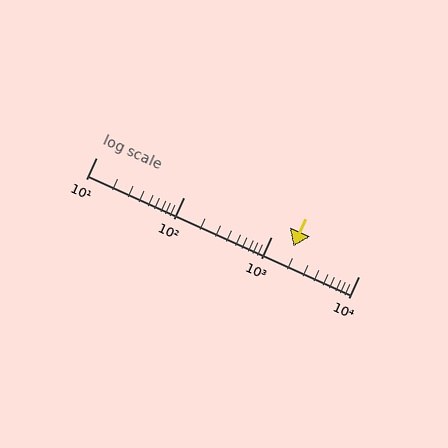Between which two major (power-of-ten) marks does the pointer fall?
The pointer is between 1000 and 10000.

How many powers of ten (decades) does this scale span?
The scale spans 3 decades, from 10 to 10000.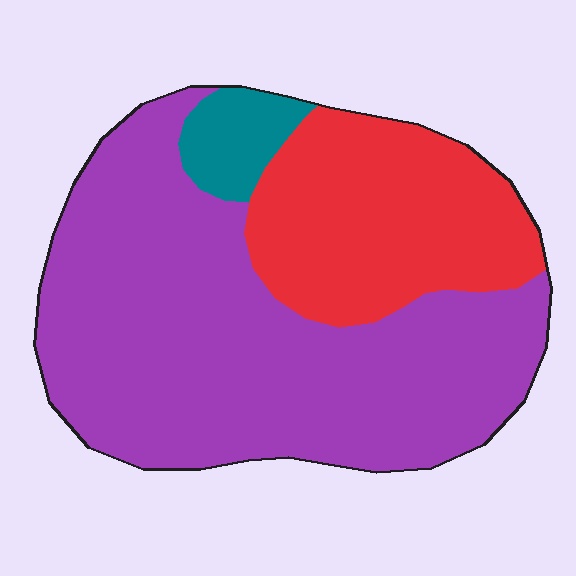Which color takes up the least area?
Teal, at roughly 5%.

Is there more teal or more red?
Red.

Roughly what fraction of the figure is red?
Red covers around 30% of the figure.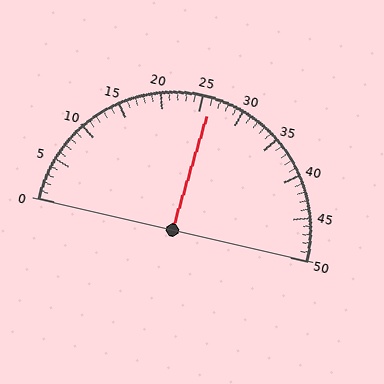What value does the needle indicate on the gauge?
The needle indicates approximately 26.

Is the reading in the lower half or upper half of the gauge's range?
The reading is in the upper half of the range (0 to 50).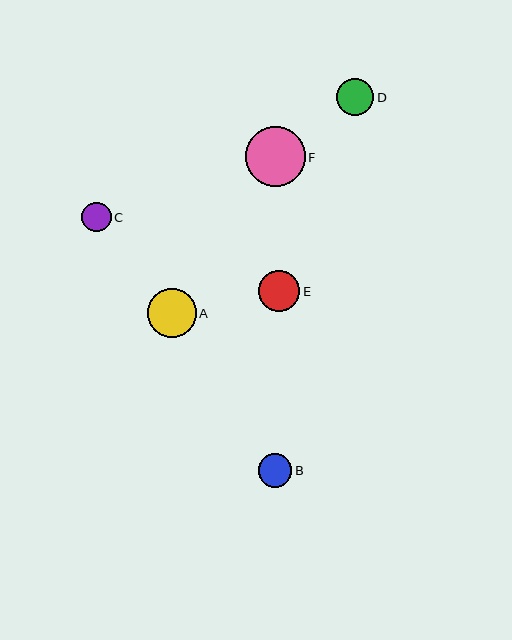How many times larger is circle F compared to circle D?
Circle F is approximately 1.6 times the size of circle D.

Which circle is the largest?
Circle F is the largest with a size of approximately 60 pixels.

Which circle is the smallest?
Circle C is the smallest with a size of approximately 30 pixels.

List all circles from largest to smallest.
From largest to smallest: F, A, E, D, B, C.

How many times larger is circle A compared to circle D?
Circle A is approximately 1.3 times the size of circle D.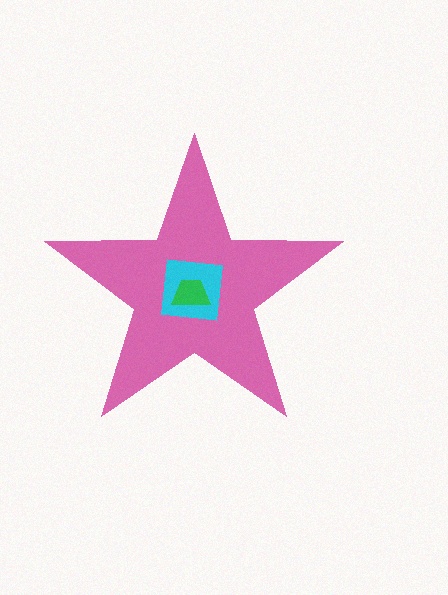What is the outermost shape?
The pink star.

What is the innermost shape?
The green trapezoid.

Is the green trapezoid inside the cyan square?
Yes.